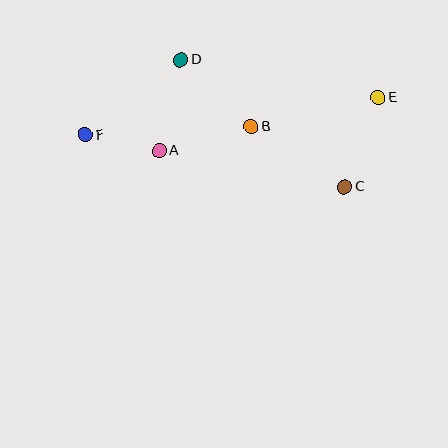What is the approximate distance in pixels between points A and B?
The distance between A and B is approximately 95 pixels.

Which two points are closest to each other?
Points A and F are closest to each other.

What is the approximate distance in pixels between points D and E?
The distance between D and E is approximately 201 pixels.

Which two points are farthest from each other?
Points E and F are farthest from each other.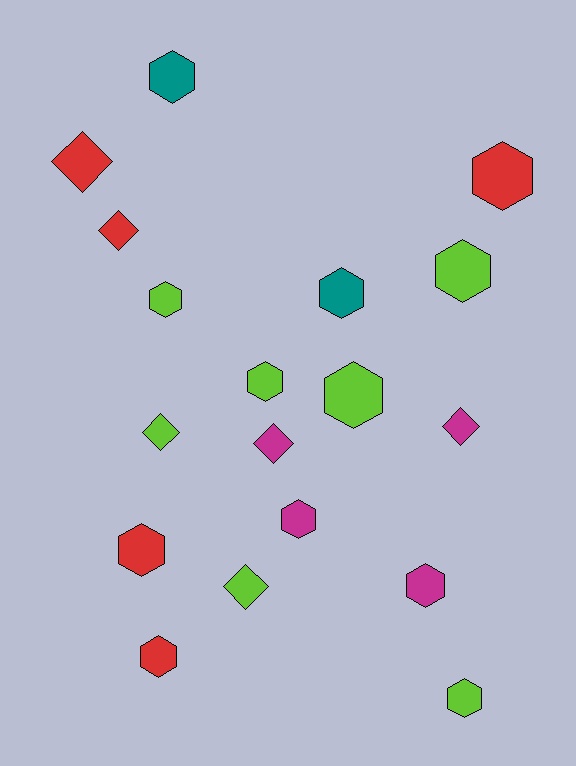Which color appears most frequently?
Lime, with 7 objects.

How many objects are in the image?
There are 18 objects.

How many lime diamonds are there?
There are 2 lime diamonds.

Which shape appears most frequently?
Hexagon, with 12 objects.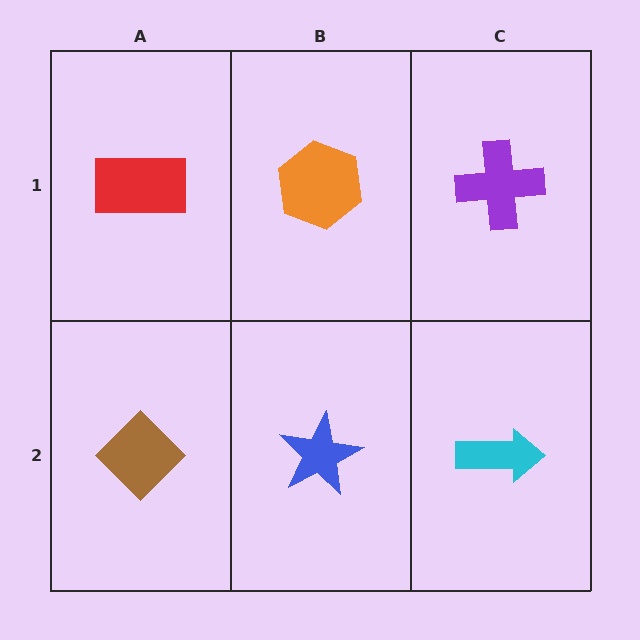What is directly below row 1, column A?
A brown diamond.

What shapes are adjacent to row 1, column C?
A cyan arrow (row 2, column C), an orange hexagon (row 1, column B).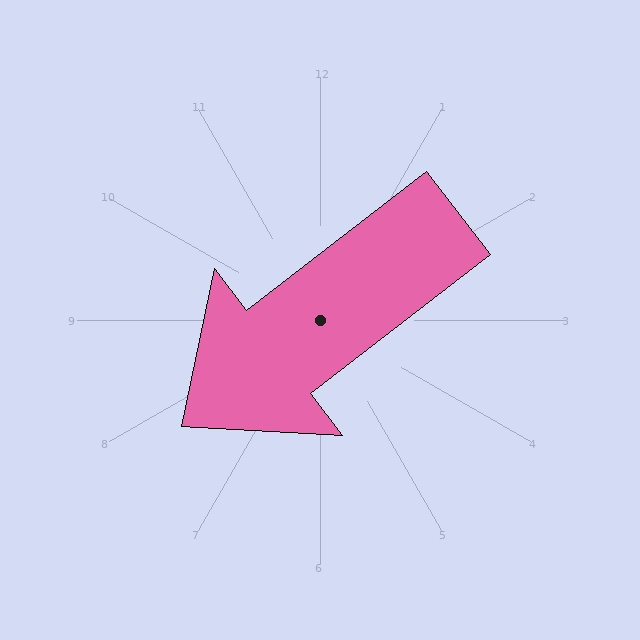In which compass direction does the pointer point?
Southwest.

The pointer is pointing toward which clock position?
Roughly 8 o'clock.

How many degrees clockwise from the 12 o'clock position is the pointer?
Approximately 232 degrees.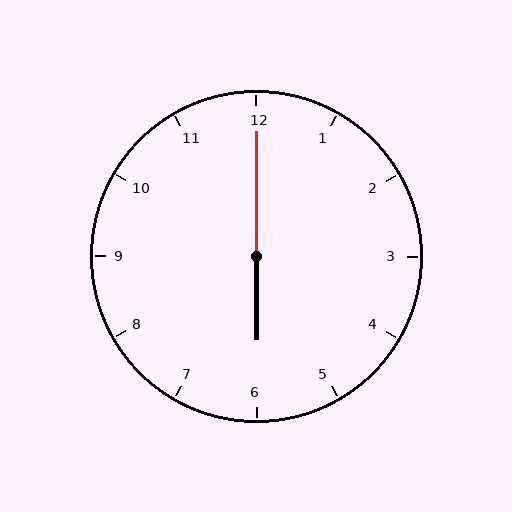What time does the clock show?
6:00.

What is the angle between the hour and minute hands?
Approximately 180 degrees.